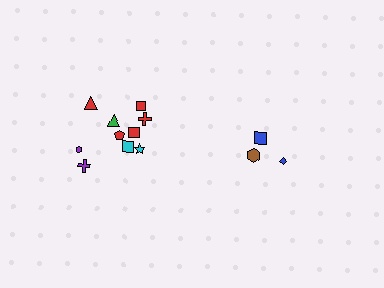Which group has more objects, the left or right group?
The left group.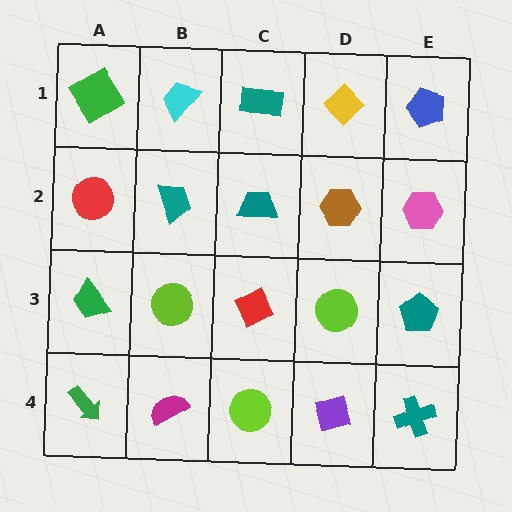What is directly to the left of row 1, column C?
A cyan trapezoid.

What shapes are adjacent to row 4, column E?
A teal pentagon (row 3, column E), a purple square (row 4, column D).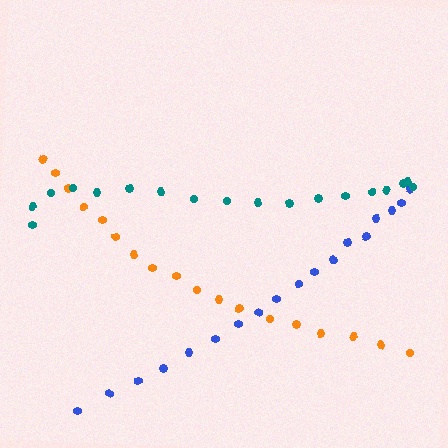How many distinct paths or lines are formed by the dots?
There are 3 distinct paths.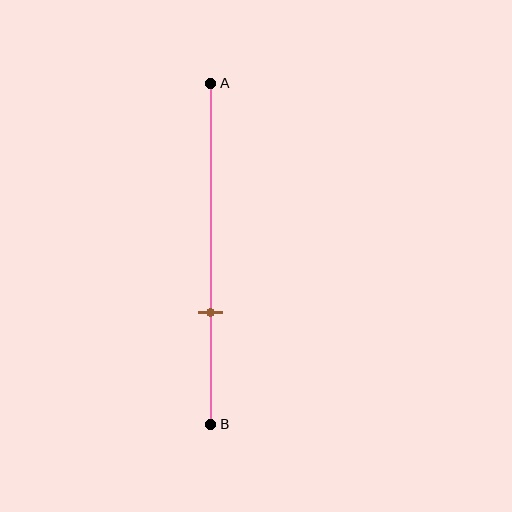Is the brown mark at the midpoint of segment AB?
No, the mark is at about 65% from A, not at the 50% midpoint.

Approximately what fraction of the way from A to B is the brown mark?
The brown mark is approximately 65% of the way from A to B.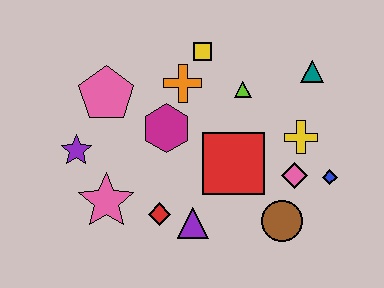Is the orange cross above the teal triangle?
No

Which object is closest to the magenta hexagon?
The orange cross is closest to the magenta hexagon.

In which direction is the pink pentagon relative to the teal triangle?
The pink pentagon is to the left of the teal triangle.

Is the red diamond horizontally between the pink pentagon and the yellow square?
Yes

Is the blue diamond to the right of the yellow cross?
Yes